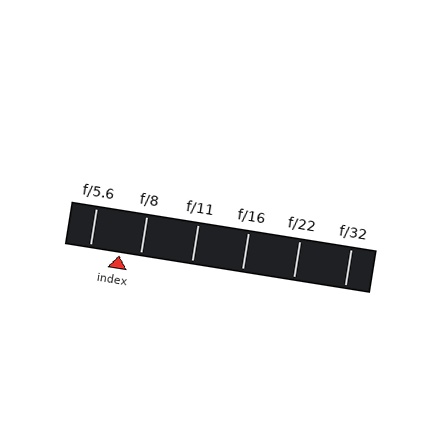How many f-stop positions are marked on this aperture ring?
There are 6 f-stop positions marked.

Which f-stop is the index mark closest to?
The index mark is closest to f/8.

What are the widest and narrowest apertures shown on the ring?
The widest aperture shown is f/5.6 and the narrowest is f/32.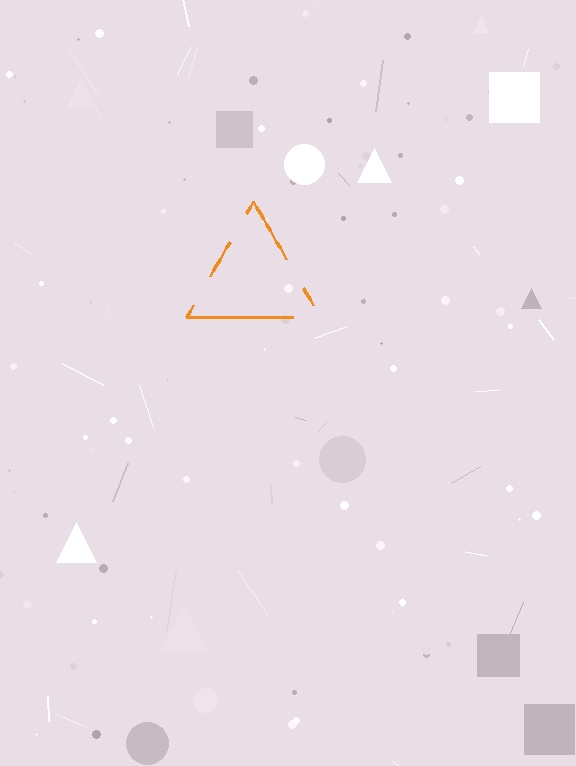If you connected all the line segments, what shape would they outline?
They would outline a triangle.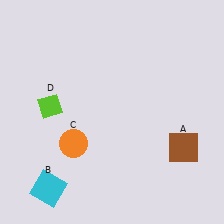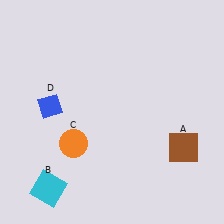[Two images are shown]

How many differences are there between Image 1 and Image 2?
There is 1 difference between the two images.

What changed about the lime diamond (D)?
In Image 1, D is lime. In Image 2, it changed to blue.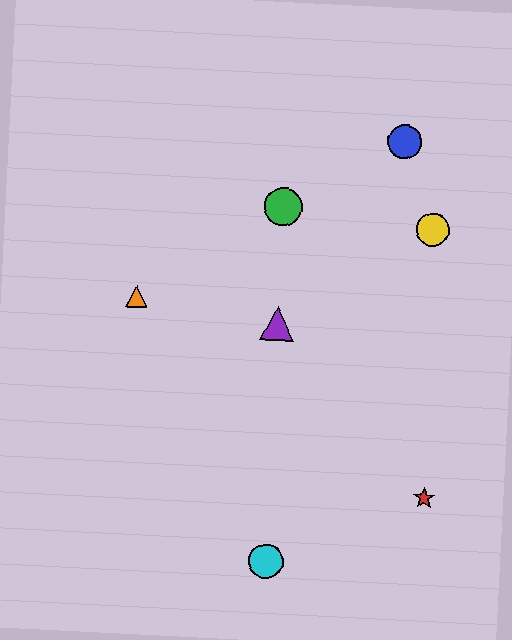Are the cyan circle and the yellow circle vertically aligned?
No, the cyan circle is at x≈266 and the yellow circle is at x≈433.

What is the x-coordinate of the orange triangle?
The orange triangle is at x≈136.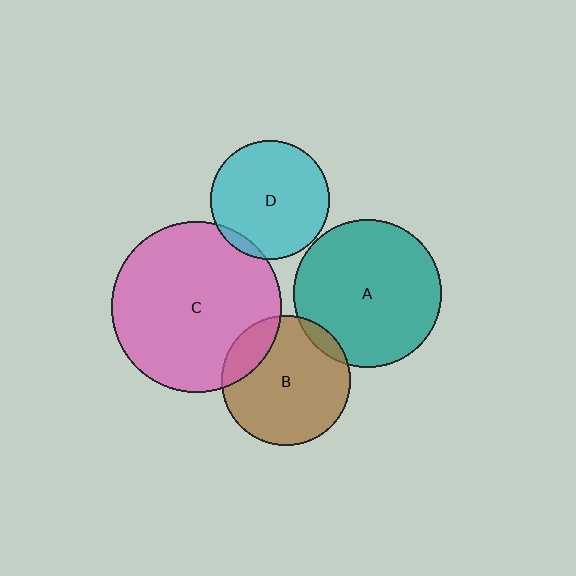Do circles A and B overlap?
Yes.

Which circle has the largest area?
Circle C (pink).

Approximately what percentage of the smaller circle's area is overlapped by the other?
Approximately 5%.